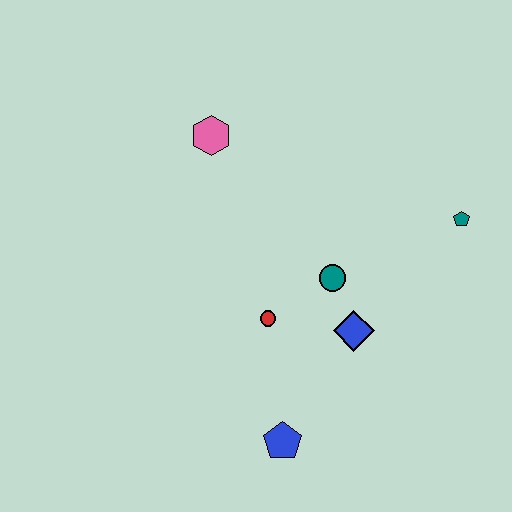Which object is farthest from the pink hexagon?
The blue pentagon is farthest from the pink hexagon.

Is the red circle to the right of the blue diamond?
No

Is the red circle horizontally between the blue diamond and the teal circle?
No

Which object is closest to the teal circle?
The blue diamond is closest to the teal circle.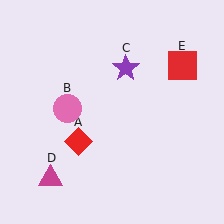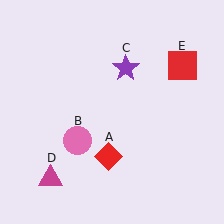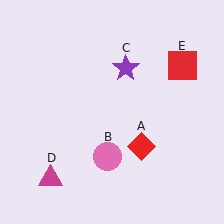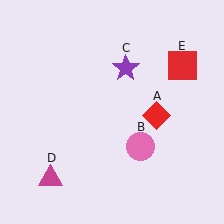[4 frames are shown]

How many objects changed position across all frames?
2 objects changed position: red diamond (object A), pink circle (object B).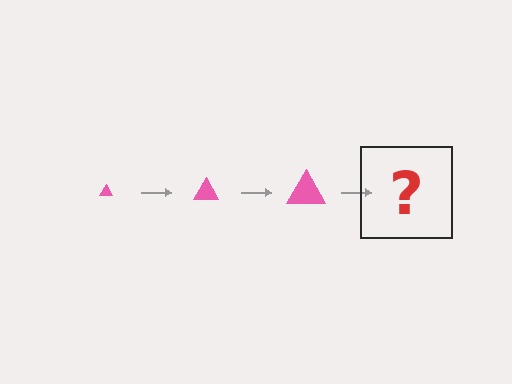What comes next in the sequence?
The next element should be a pink triangle, larger than the previous one.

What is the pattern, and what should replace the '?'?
The pattern is that the triangle gets progressively larger each step. The '?' should be a pink triangle, larger than the previous one.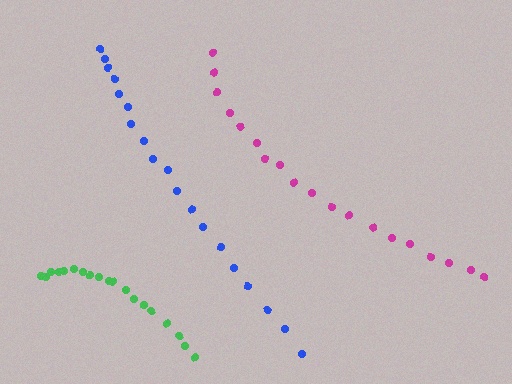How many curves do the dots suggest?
There are 3 distinct paths.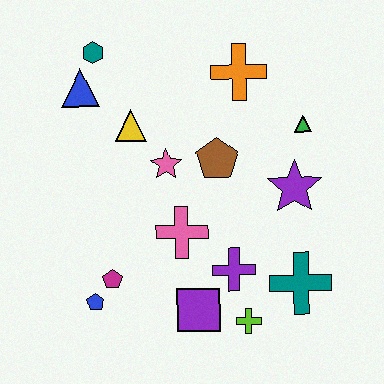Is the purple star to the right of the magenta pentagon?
Yes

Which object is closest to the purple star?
The green triangle is closest to the purple star.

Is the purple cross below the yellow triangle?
Yes